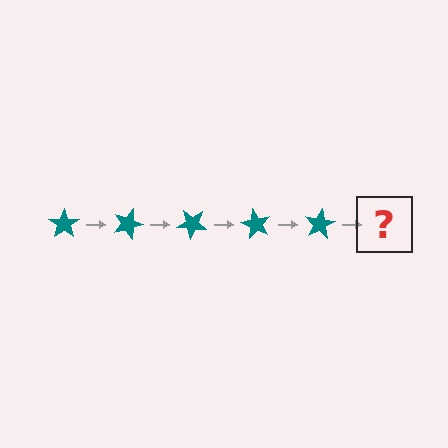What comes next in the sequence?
The next element should be a teal star rotated 100 degrees.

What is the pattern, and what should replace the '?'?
The pattern is that the star rotates 20 degrees each step. The '?' should be a teal star rotated 100 degrees.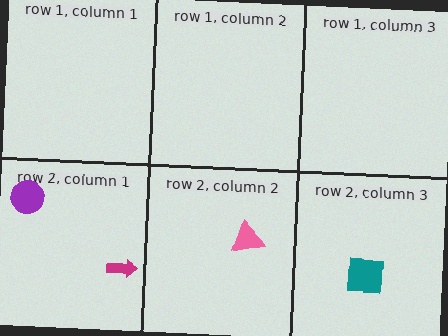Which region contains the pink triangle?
The row 2, column 2 region.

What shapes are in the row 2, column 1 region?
The magenta arrow, the purple circle.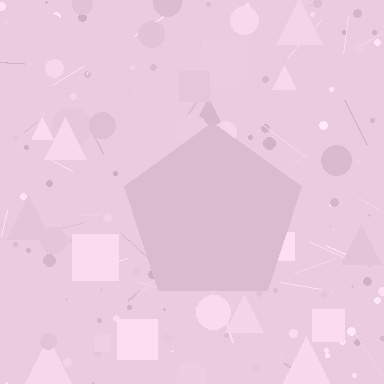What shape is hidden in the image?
A pentagon is hidden in the image.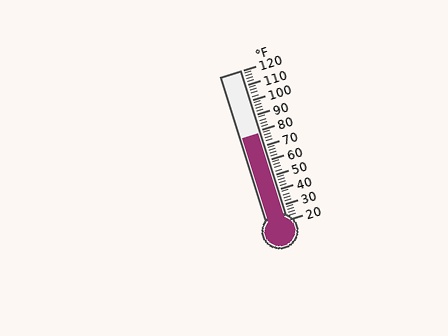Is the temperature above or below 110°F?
The temperature is below 110°F.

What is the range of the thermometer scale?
The thermometer scale ranges from 20°F to 120°F.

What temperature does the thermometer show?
The thermometer shows approximately 78°F.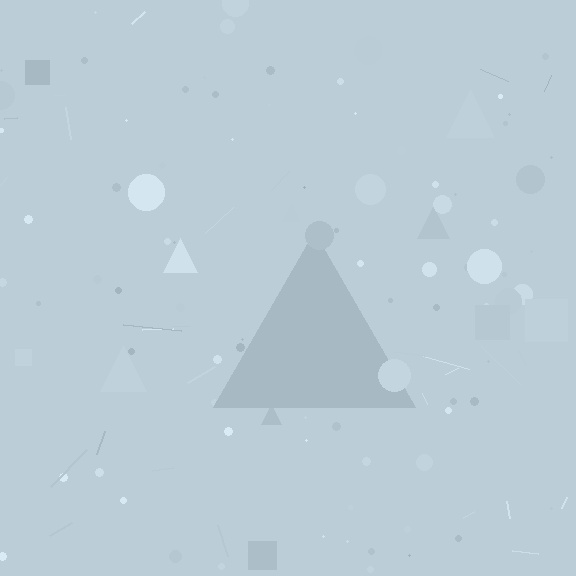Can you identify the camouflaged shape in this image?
The camouflaged shape is a triangle.